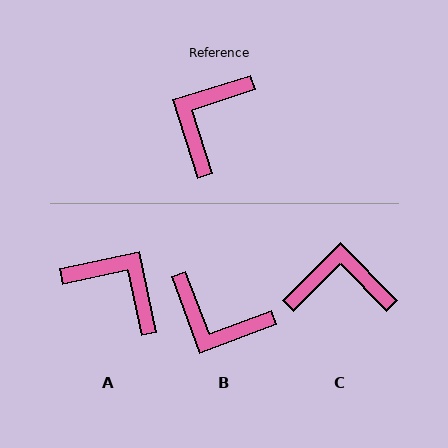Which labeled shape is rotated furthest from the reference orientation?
A, about 96 degrees away.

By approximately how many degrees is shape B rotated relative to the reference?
Approximately 93 degrees counter-clockwise.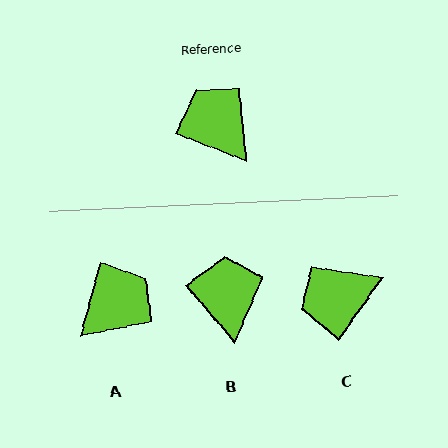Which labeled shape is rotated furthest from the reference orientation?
A, about 84 degrees away.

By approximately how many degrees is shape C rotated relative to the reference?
Approximately 76 degrees counter-clockwise.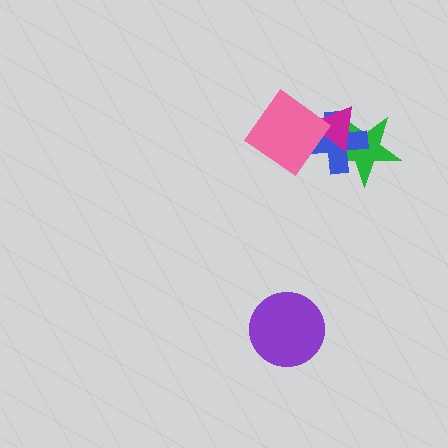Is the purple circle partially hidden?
No, no other shape covers it.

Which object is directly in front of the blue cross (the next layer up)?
The magenta triangle is directly in front of the blue cross.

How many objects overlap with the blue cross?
3 objects overlap with the blue cross.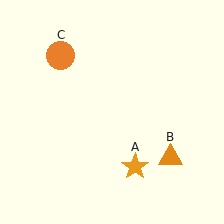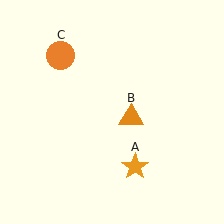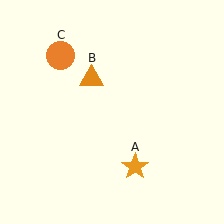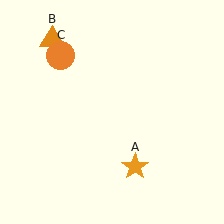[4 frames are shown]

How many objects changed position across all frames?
1 object changed position: orange triangle (object B).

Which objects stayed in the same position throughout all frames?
Orange star (object A) and orange circle (object C) remained stationary.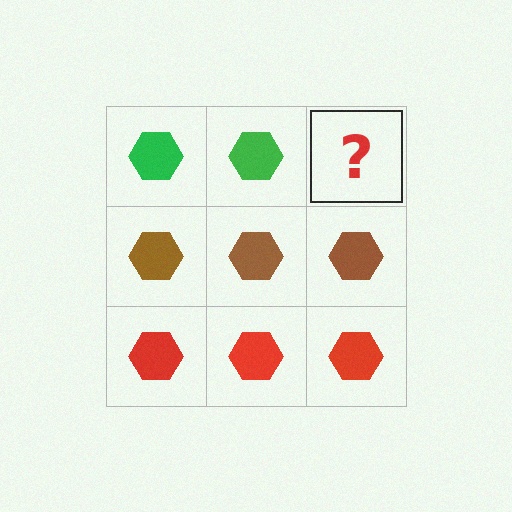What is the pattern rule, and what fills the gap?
The rule is that each row has a consistent color. The gap should be filled with a green hexagon.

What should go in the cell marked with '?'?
The missing cell should contain a green hexagon.